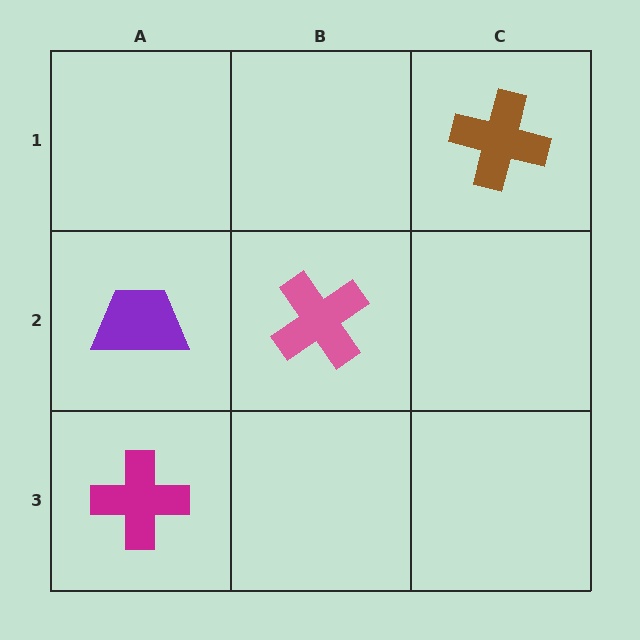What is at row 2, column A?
A purple trapezoid.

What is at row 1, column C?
A brown cross.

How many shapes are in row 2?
2 shapes.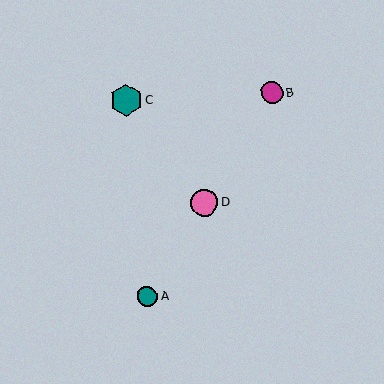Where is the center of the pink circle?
The center of the pink circle is at (204, 202).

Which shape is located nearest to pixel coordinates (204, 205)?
The pink circle (labeled D) at (204, 202) is nearest to that location.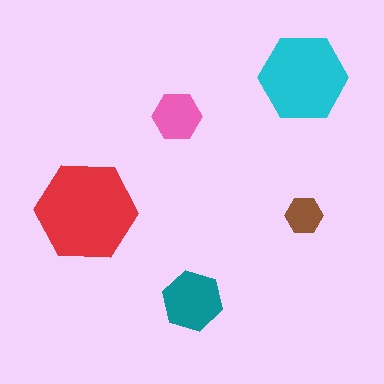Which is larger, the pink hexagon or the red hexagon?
The red one.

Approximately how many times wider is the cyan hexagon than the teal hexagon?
About 1.5 times wider.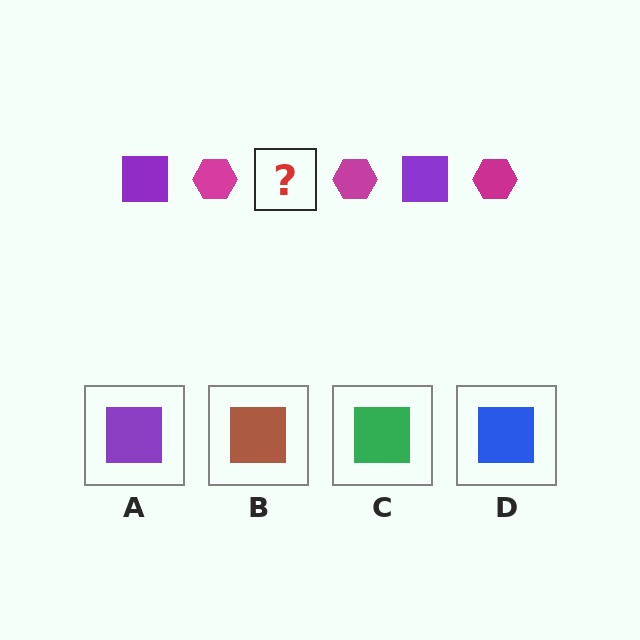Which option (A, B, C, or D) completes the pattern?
A.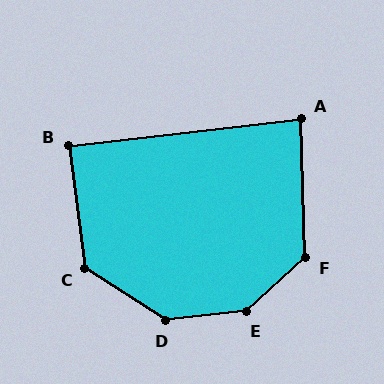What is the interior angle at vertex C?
Approximately 131 degrees (obtuse).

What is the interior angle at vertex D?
Approximately 140 degrees (obtuse).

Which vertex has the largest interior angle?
E, at approximately 144 degrees.